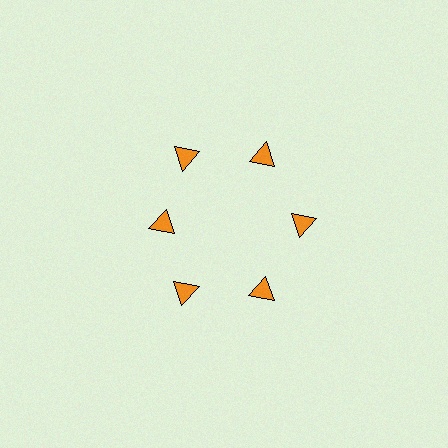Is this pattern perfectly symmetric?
No. The 6 orange triangles are arranged in a ring, but one element near the 9 o'clock position is pulled inward toward the center, breaking the 6-fold rotational symmetry.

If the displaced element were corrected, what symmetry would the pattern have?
It would have 6-fold rotational symmetry — the pattern would map onto itself every 60 degrees.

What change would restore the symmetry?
The symmetry would be restored by moving it outward, back onto the ring so that all 6 triangles sit at equal angles and equal distance from the center.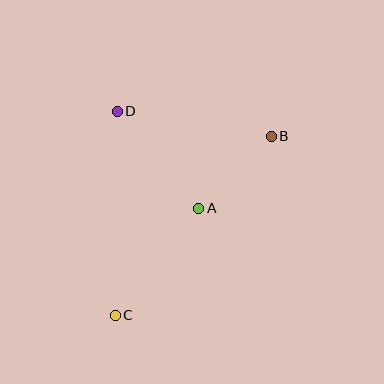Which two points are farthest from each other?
Points B and C are farthest from each other.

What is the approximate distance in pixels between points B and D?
The distance between B and D is approximately 156 pixels.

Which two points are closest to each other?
Points A and B are closest to each other.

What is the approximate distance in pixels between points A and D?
The distance between A and D is approximately 127 pixels.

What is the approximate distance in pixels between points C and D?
The distance between C and D is approximately 204 pixels.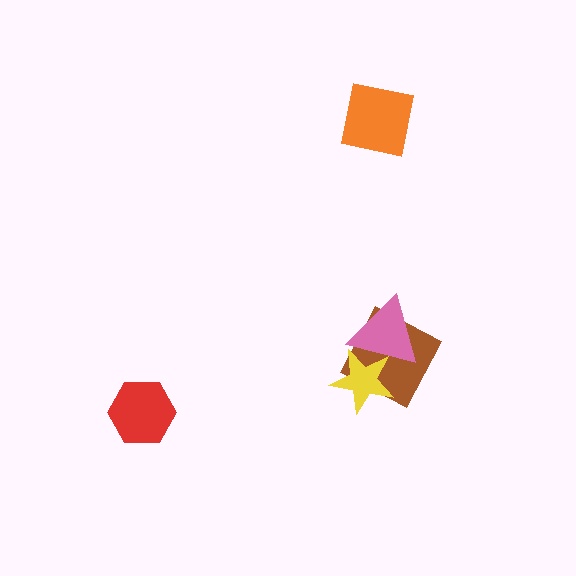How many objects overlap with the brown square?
2 objects overlap with the brown square.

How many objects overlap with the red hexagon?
0 objects overlap with the red hexagon.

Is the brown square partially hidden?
Yes, it is partially covered by another shape.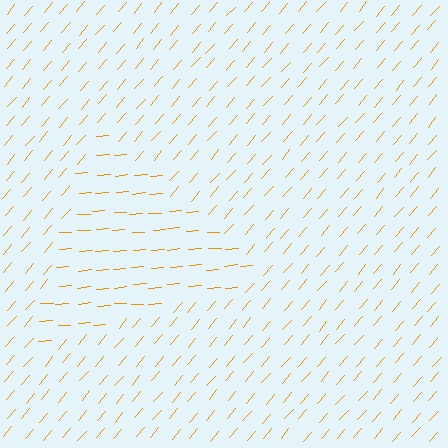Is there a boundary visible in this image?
Yes, there is a texture boundary formed by a change in line orientation.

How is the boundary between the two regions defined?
The boundary is defined purely by a change in line orientation (approximately 45 degrees difference). All lines are the same color and thickness.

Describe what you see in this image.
The image is filled with small orange line segments. A triangle region in the image has lines oriented differently from the surrounding lines, creating a visible texture boundary.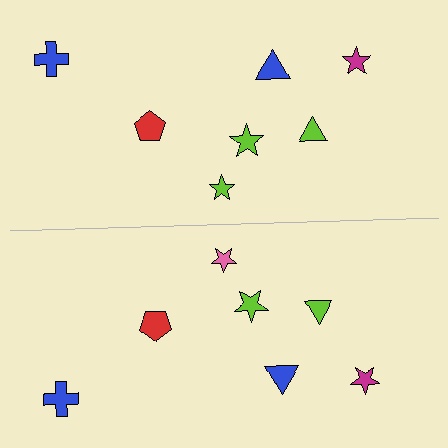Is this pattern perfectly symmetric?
No, the pattern is not perfectly symmetric. The pink star on the bottom side breaks the symmetry — its mirror counterpart is lime.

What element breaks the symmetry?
The pink star on the bottom side breaks the symmetry — its mirror counterpart is lime.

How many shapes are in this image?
There are 14 shapes in this image.